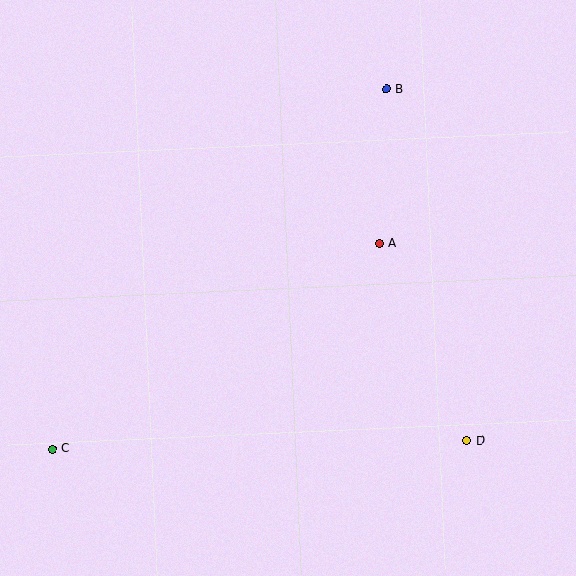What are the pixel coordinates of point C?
Point C is at (52, 449).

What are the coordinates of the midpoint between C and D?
The midpoint between C and D is at (259, 445).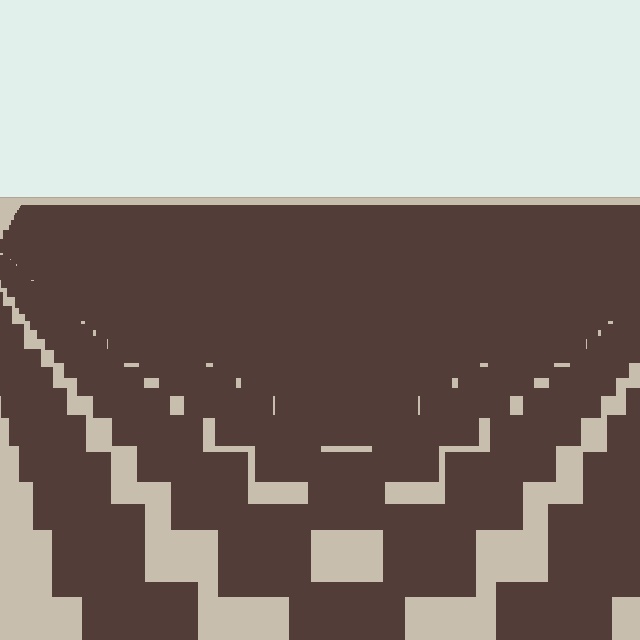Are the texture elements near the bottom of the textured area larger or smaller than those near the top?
Larger. Near the bottom, elements are closer to the viewer and appear at a bigger on-screen size.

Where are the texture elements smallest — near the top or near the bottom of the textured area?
Near the top.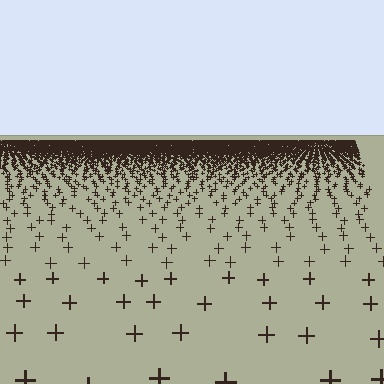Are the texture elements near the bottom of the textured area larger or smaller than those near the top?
Larger. Near the bottom, elements are closer to the viewer and appear at a bigger on-screen size.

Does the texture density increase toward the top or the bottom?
Density increases toward the top.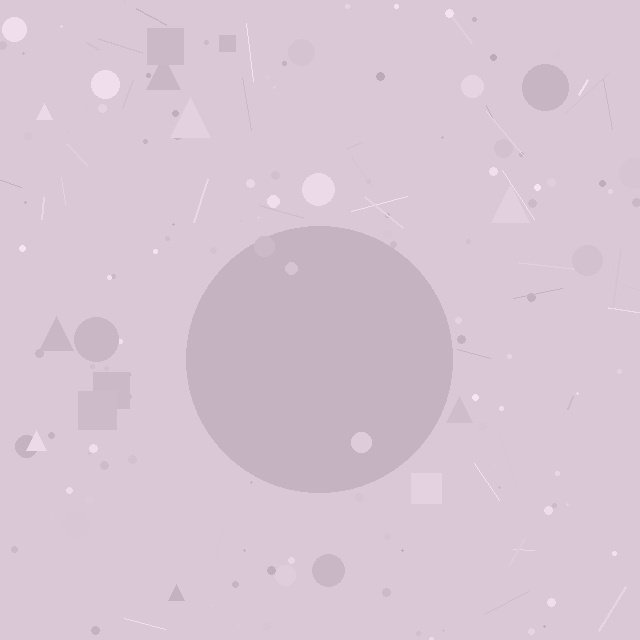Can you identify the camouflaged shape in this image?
The camouflaged shape is a circle.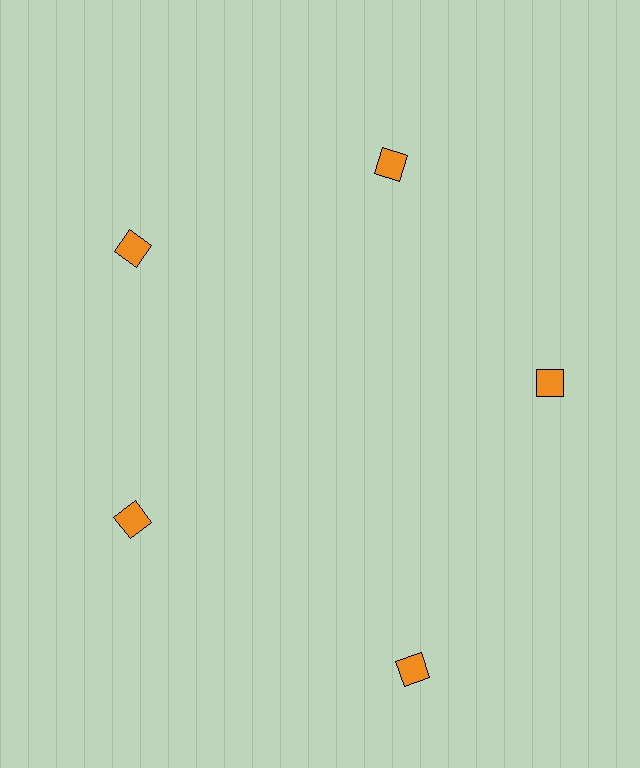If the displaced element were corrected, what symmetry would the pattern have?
It would have 5-fold rotational symmetry — the pattern would map onto itself every 72 degrees.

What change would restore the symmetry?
The symmetry would be restored by moving it inward, back onto the ring so that all 5 diamonds sit at equal angles and equal distance from the center.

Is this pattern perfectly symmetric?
No. The 5 orange diamonds are arranged in a ring, but one element near the 5 o'clock position is pushed outward from the center, breaking the 5-fold rotational symmetry.